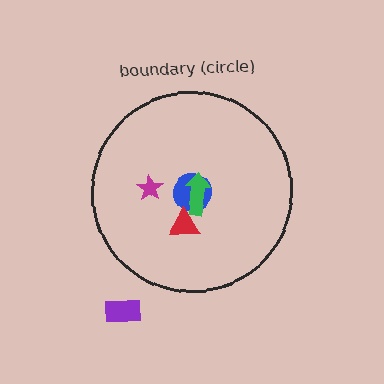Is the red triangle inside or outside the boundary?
Inside.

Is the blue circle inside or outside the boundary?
Inside.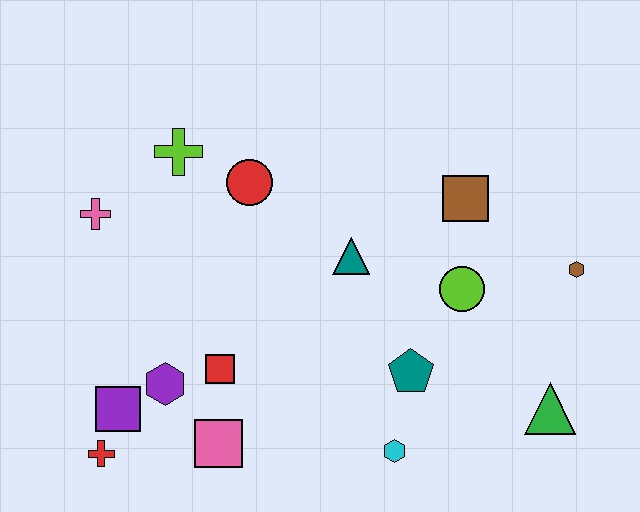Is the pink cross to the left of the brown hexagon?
Yes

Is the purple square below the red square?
Yes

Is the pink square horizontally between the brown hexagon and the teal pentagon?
No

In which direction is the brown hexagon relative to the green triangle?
The brown hexagon is above the green triangle.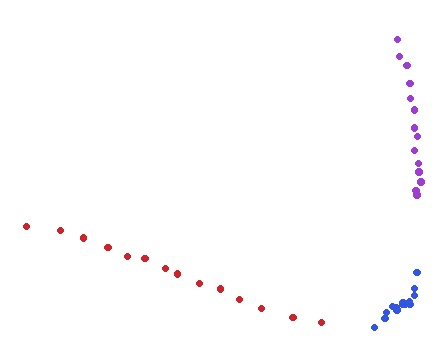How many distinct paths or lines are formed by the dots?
There are 3 distinct paths.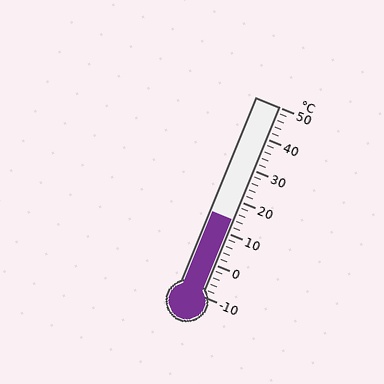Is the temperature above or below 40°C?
The temperature is below 40°C.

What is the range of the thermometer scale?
The thermometer scale ranges from -10°C to 50°C.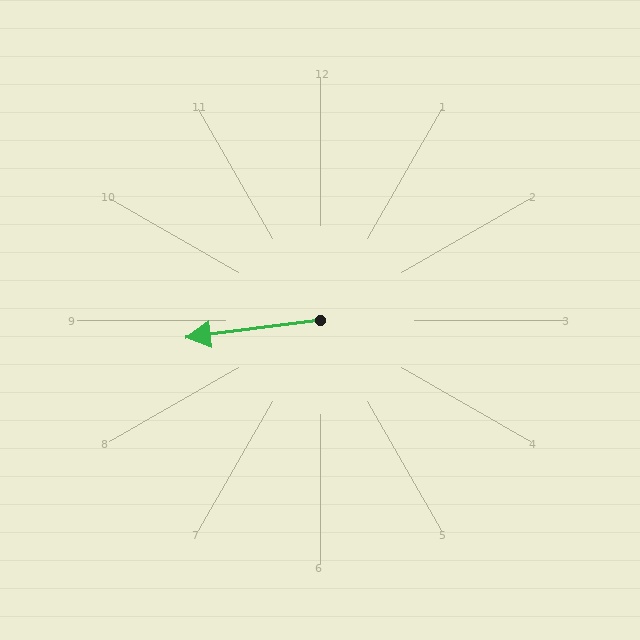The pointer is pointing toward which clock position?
Roughly 9 o'clock.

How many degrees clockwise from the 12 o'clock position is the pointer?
Approximately 263 degrees.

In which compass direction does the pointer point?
West.